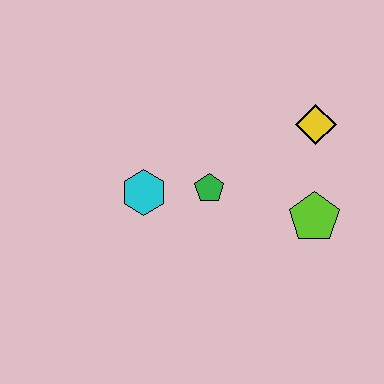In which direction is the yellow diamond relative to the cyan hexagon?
The yellow diamond is to the right of the cyan hexagon.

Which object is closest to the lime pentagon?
The yellow diamond is closest to the lime pentagon.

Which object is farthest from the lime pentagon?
The cyan hexagon is farthest from the lime pentagon.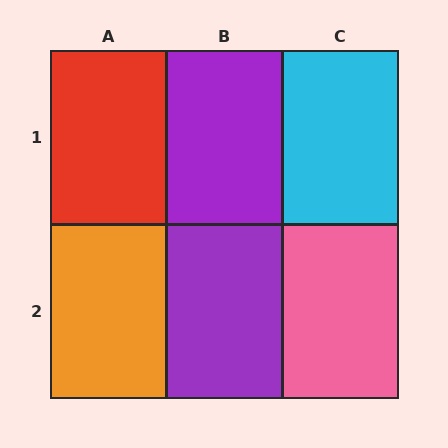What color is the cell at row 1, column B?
Purple.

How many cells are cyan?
1 cell is cyan.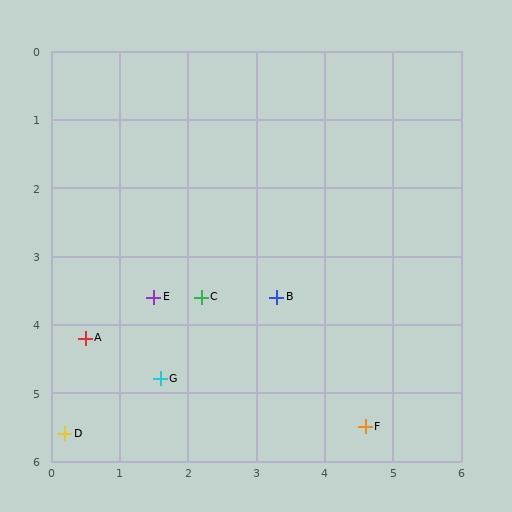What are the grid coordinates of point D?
Point D is at approximately (0.2, 5.6).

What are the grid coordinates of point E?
Point E is at approximately (1.5, 3.6).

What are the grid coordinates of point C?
Point C is at approximately (2.2, 3.6).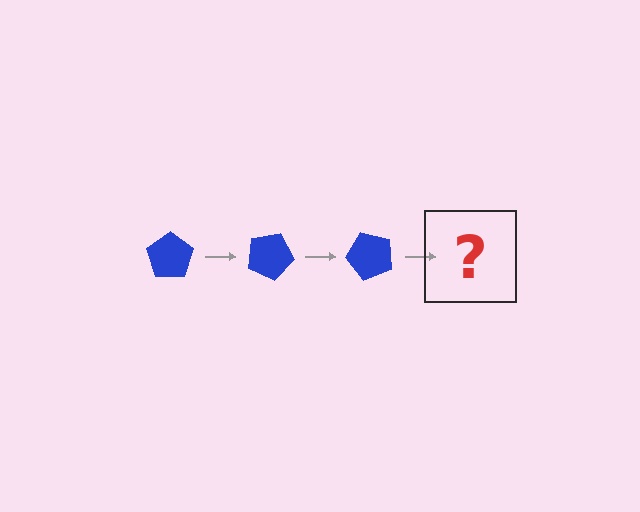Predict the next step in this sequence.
The next step is a blue pentagon rotated 75 degrees.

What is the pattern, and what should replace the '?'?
The pattern is that the pentagon rotates 25 degrees each step. The '?' should be a blue pentagon rotated 75 degrees.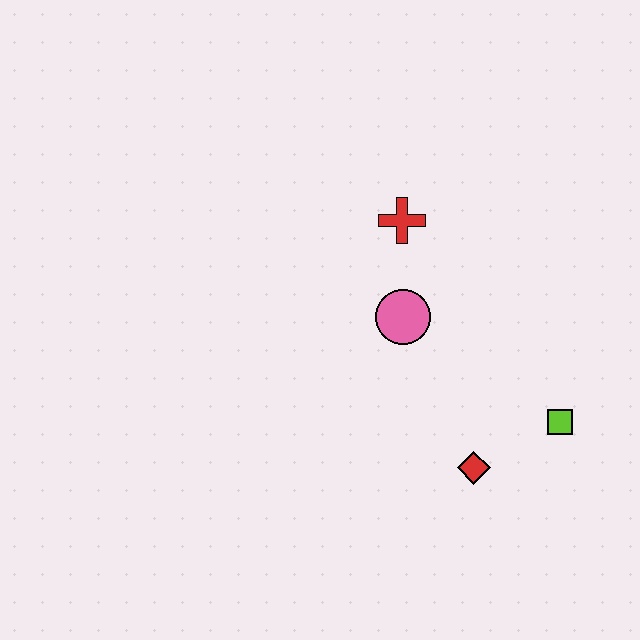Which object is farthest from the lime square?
The red cross is farthest from the lime square.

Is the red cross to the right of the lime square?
No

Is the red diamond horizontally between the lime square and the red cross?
Yes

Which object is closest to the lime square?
The red diamond is closest to the lime square.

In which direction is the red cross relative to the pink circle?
The red cross is above the pink circle.